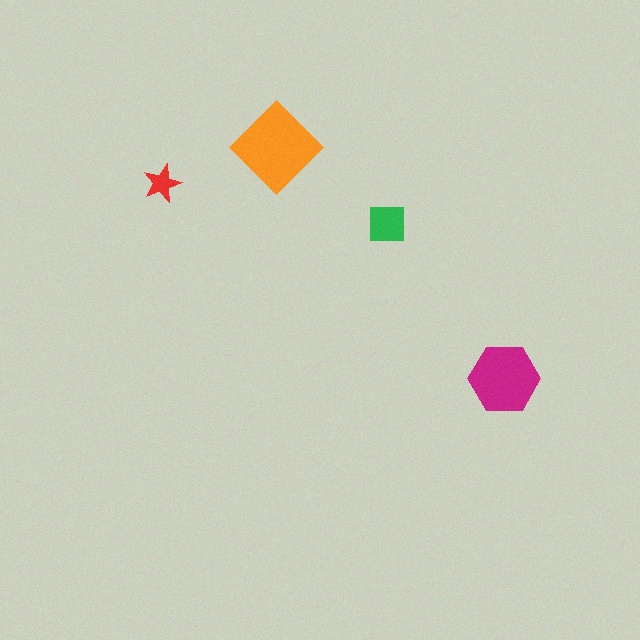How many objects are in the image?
There are 4 objects in the image.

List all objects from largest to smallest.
The orange diamond, the magenta hexagon, the green square, the red star.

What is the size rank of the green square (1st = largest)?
3rd.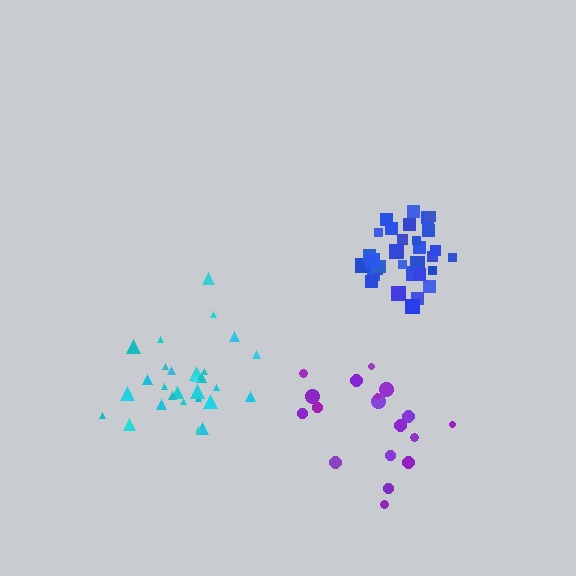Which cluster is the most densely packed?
Blue.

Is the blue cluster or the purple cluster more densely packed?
Blue.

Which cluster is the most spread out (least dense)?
Purple.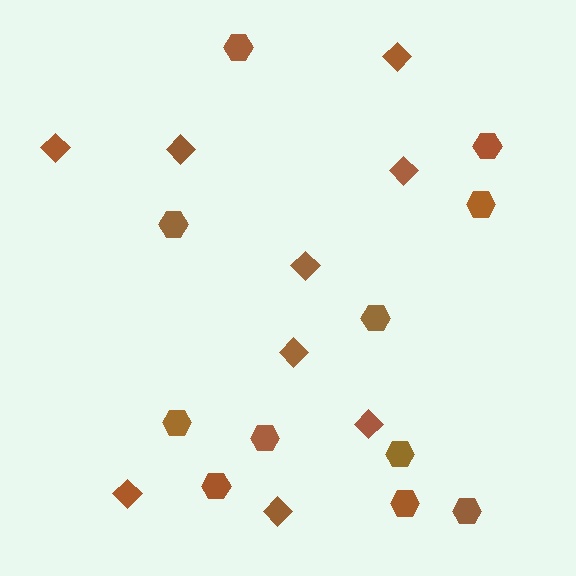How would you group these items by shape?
There are 2 groups: one group of hexagons (11) and one group of diamonds (9).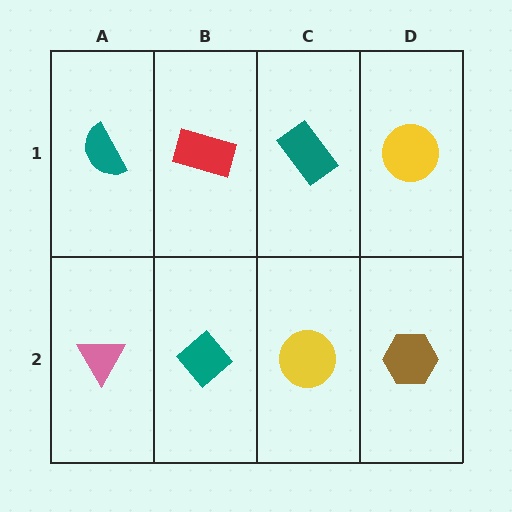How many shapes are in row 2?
4 shapes.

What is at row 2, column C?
A yellow circle.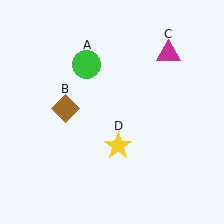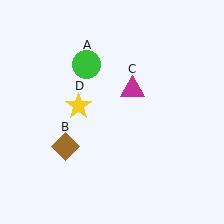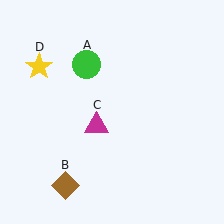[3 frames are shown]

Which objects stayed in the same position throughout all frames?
Green circle (object A) remained stationary.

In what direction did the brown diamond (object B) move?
The brown diamond (object B) moved down.